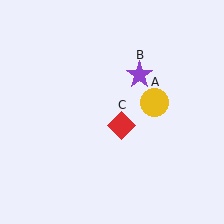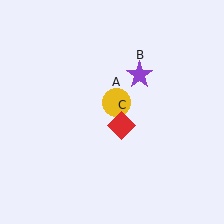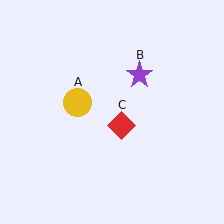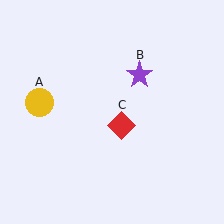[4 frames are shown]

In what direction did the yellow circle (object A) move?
The yellow circle (object A) moved left.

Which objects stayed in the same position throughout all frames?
Purple star (object B) and red diamond (object C) remained stationary.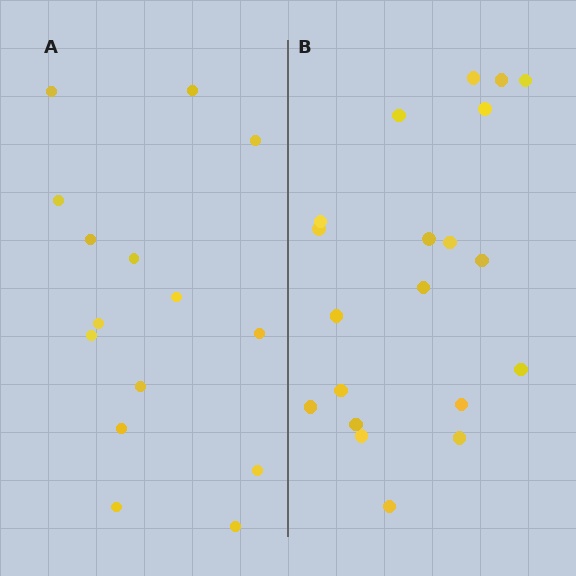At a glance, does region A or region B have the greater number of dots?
Region B (the right region) has more dots.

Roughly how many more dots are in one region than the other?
Region B has about 5 more dots than region A.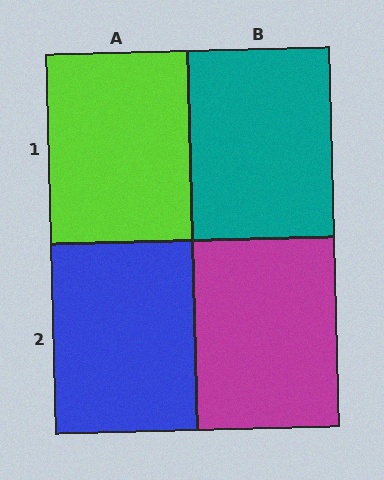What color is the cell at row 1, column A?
Lime.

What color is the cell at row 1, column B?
Teal.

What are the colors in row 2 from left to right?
Blue, magenta.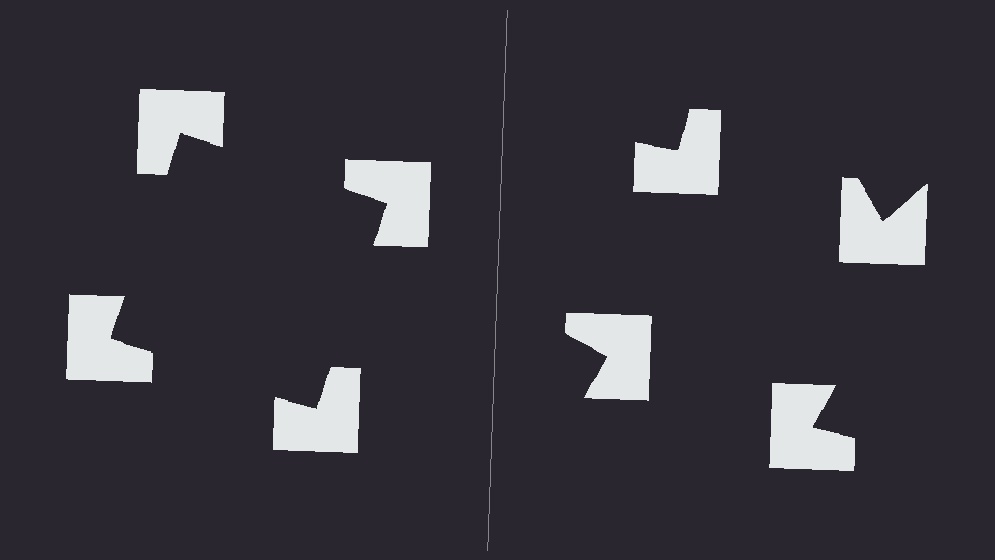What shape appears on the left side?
An illusory square.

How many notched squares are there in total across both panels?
8 — 4 on each side.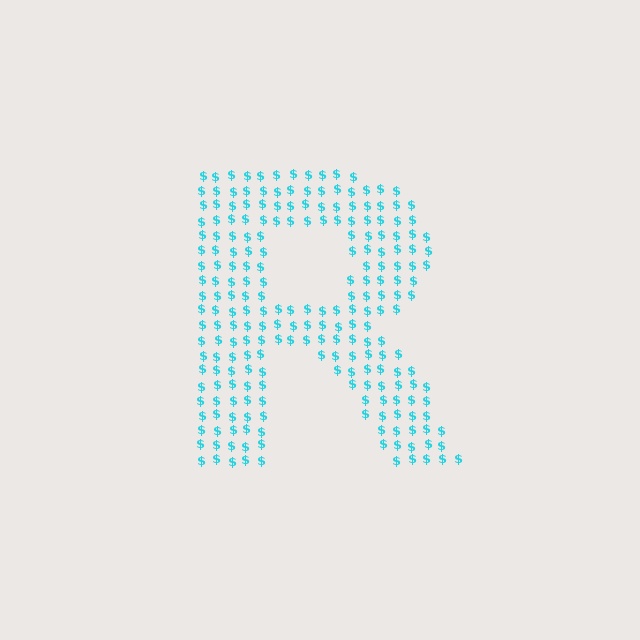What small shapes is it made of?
It is made of small dollar signs.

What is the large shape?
The large shape is the letter R.